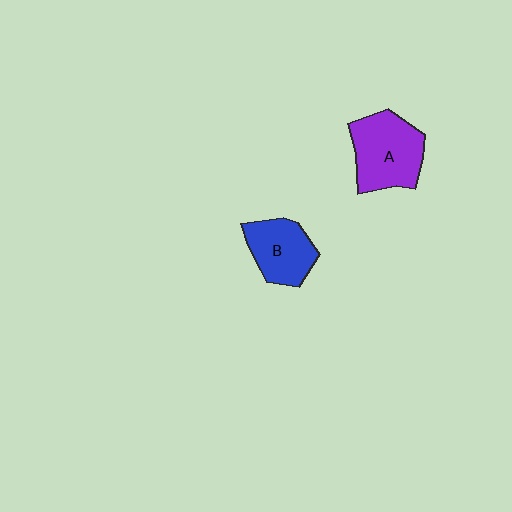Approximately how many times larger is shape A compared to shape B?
Approximately 1.3 times.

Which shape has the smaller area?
Shape B (blue).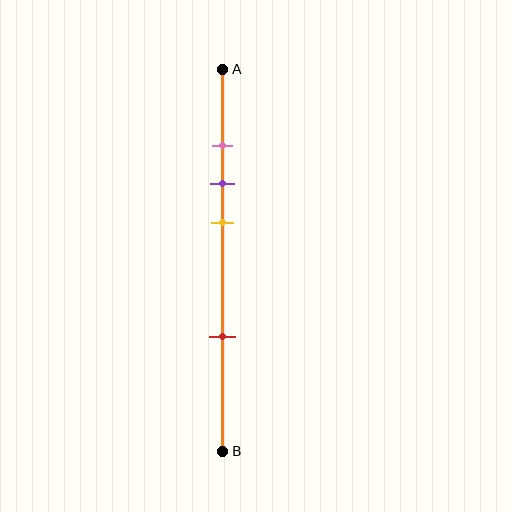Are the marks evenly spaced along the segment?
No, the marks are not evenly spaced.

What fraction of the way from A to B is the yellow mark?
The yellow mark is approximately 40% (0.4) of the way from A to B.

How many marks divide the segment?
There are 4 marks dividing the segment.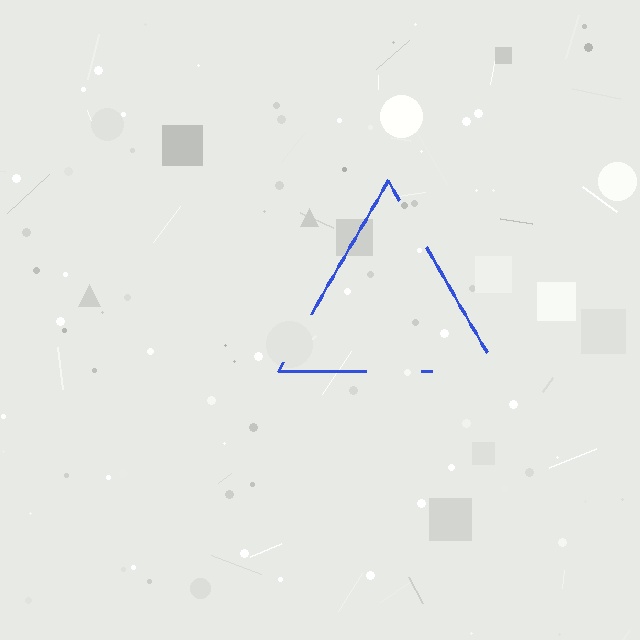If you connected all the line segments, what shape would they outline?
They would outline a triangle.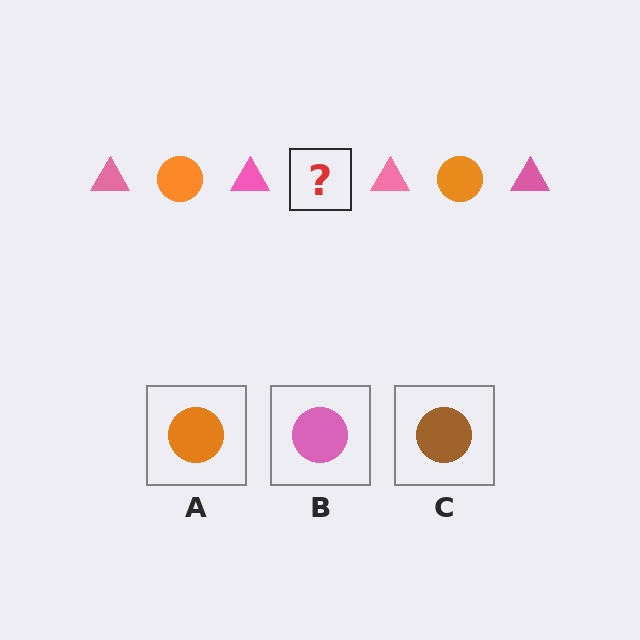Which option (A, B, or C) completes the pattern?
A.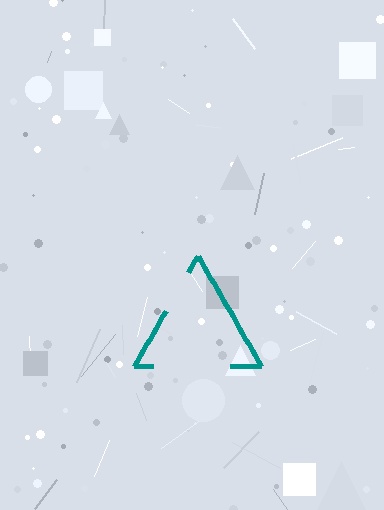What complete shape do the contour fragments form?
The contour fragments form a triangle.